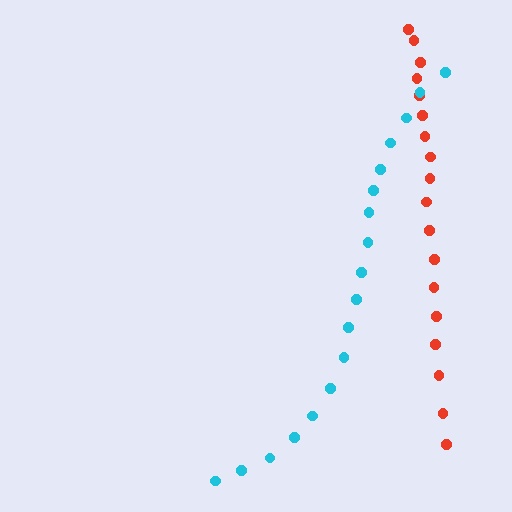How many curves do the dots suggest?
There are 2 distinct paths.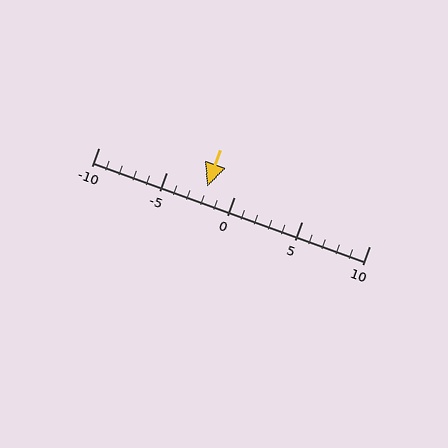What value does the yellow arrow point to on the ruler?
The yellow arrow points to approximately -2.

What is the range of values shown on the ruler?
The ruler shows values from -10 to 10.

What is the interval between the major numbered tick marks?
The major tick marks are spaced 5 units apart.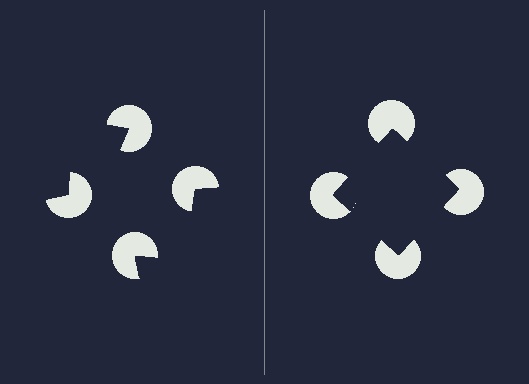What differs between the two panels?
The pac-man discs are positioned identically on both sides; only the wedge orientations differ. On the right they align to a square; on the left they are misaligned.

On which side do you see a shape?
An illusory square appears on the right side. On the left side the wedge cuts are rotated, so no coherent shape forms.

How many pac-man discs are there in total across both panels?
8 — 4 on each side.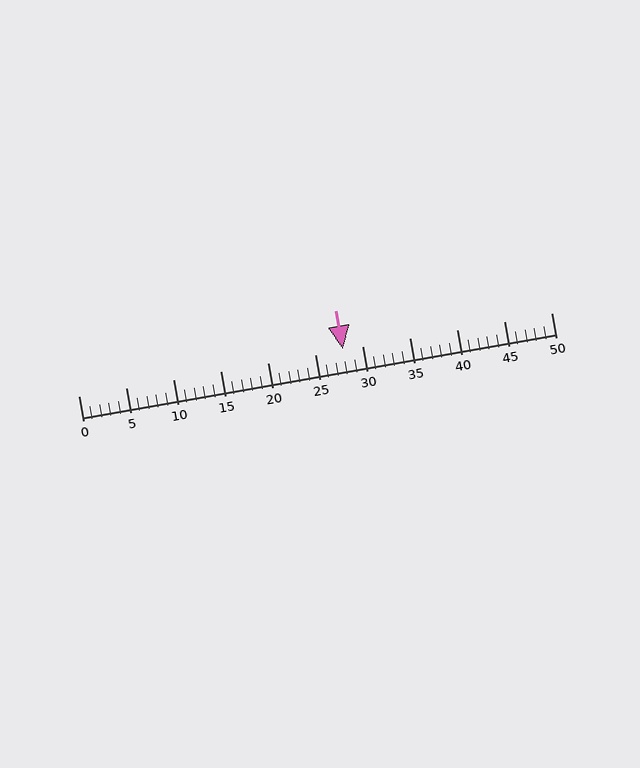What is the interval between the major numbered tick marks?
The major tick marks are spaced 5 units apart.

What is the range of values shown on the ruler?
The ruler shows values from 0 to 50.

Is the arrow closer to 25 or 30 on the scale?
The arrow is closer to 30.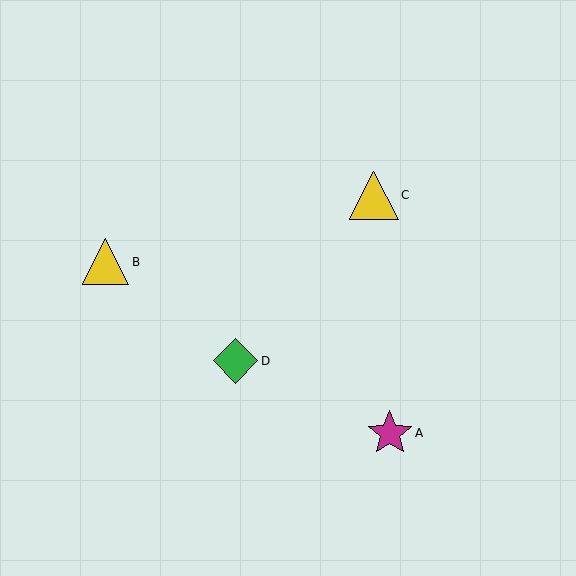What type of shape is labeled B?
Shape B is a yellow triangle.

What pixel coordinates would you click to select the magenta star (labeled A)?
Click at (390, 433) to select the magenta star A.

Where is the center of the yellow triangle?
The center of the yellow triangle is at (106, 262).